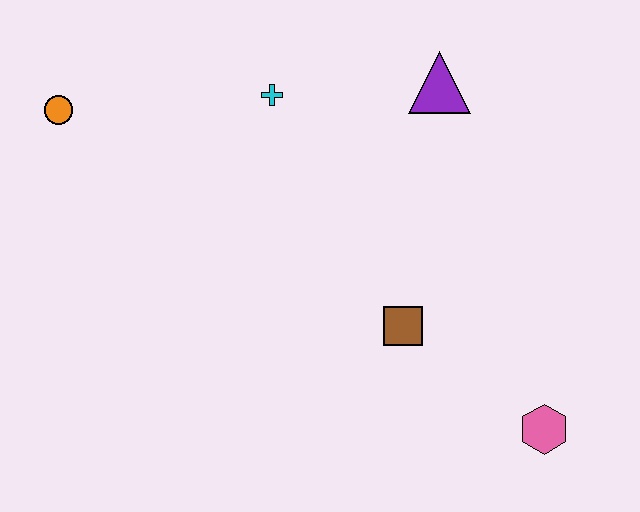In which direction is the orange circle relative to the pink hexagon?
The orange circle is to the left of the pink hexagon.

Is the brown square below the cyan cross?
Yes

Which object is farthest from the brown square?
The orange circle is farthest from the brown square.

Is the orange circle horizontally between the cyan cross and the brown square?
No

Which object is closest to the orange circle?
The cyan cross is closest to the orange circle.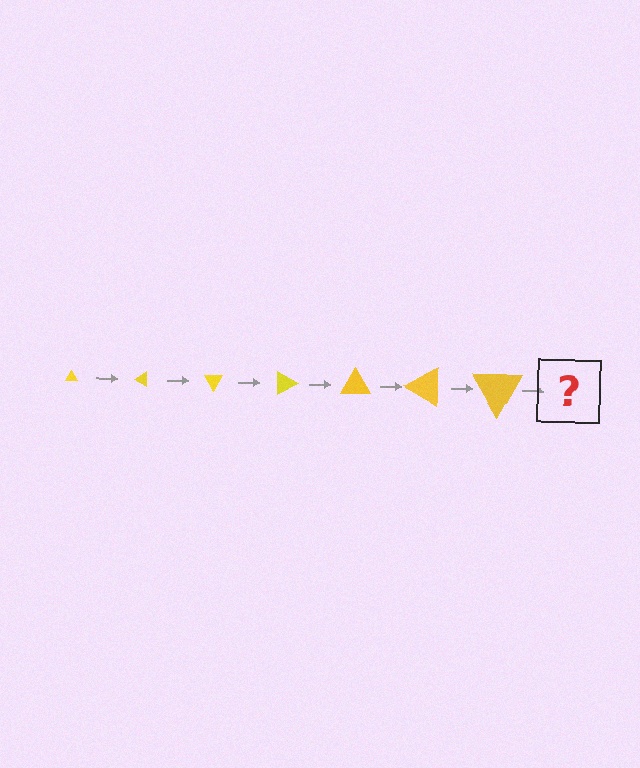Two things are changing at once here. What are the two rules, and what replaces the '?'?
The two rules are that the triangle grows larger each step and it rotates 30 degrees each step. The '?' should be a triangle, larger than the previous one and rotated 210 degrees from the start.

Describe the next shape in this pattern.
It should be a triangle, larger than the previous one and rotated 210 degrees from the start.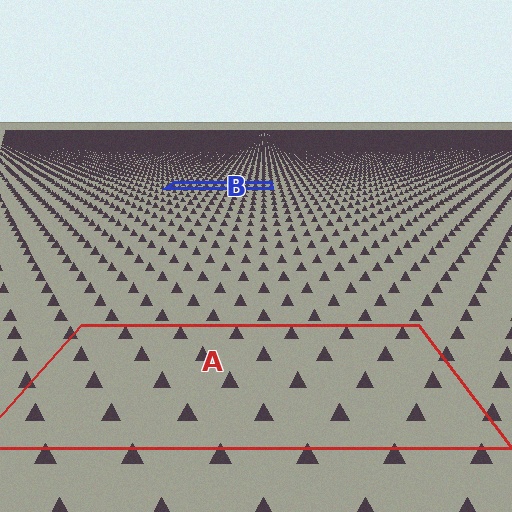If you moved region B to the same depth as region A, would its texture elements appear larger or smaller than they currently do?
They would appear larger. At a closer depth, the same texture elements are projected at a bigger on-screen size.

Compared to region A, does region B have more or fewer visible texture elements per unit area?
Region B has more texture elements per unit area — they are packed more densely because it is farther away.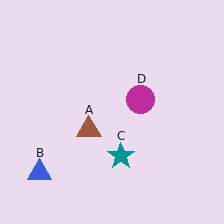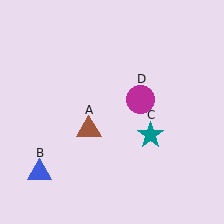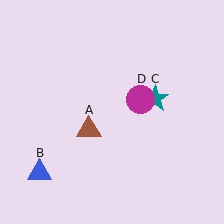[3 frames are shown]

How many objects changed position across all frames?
1 object changed position: teal star (object C).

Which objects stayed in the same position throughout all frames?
Brown triangle (object A) and blue triangle (object B) and magenta circle (object D) remained stationary.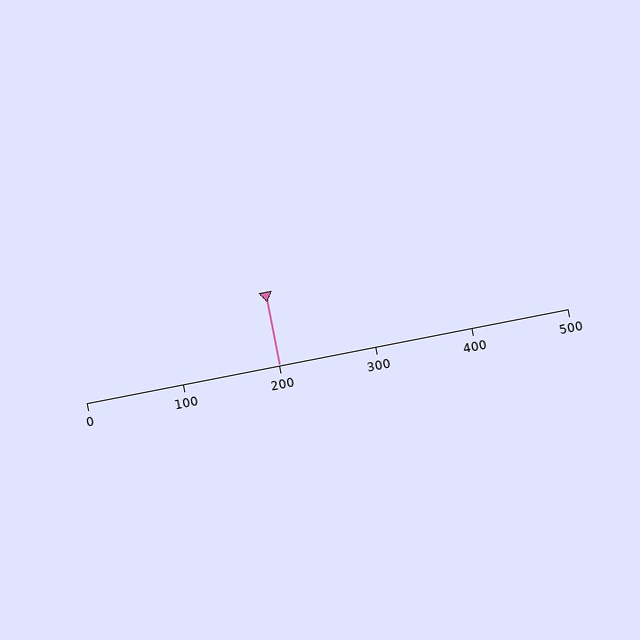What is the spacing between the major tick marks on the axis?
The major ticks are spaced 100 apart.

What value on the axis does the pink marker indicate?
The marker indicates approximately 200.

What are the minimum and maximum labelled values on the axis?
The axis runs from 0 to 500.